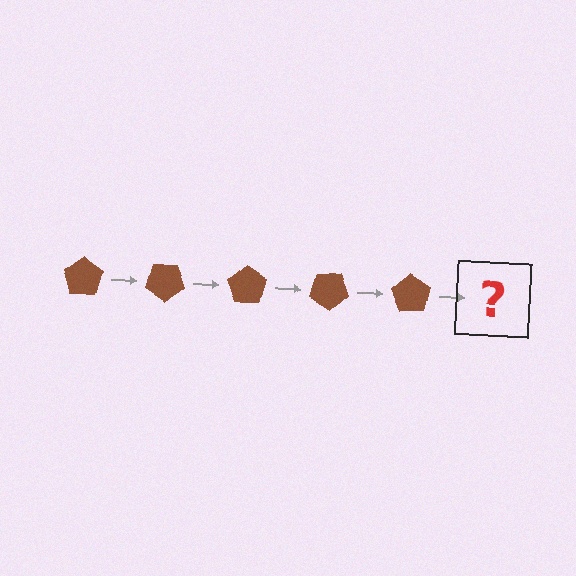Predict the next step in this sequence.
The next step is a brown pentagon rotated 175 degrees.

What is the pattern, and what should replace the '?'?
The pattern is that the pentagon rotates 35 degrees each step. The '?' should be a brown pentagon rotated 175 degrees.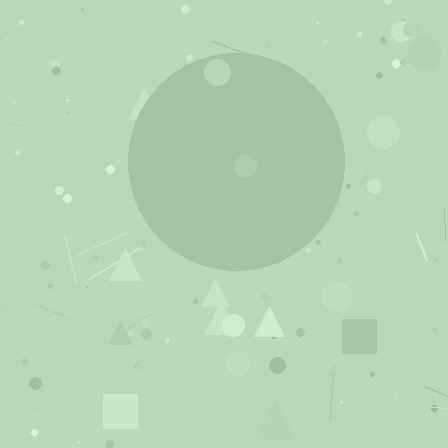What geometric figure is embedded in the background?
A circle is embedded in the background.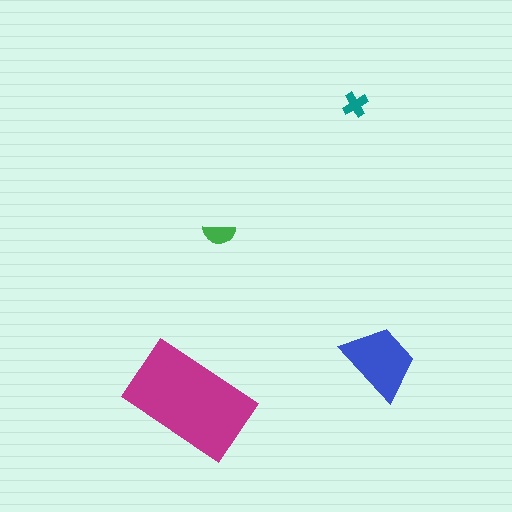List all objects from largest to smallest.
The magenta rectangle, the blue trapezoid, the green semicircle, the teal cross.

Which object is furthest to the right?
The blue trapezoid is rightmost.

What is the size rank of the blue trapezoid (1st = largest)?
2nd.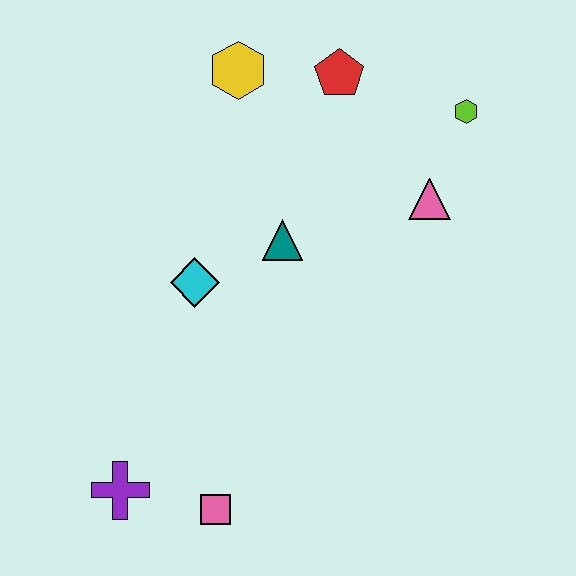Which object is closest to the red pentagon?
The yellow hexagon is closest to the red pentagon.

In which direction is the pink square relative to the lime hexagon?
The pink square is below the lime hexagon.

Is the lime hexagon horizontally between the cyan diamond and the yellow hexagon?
No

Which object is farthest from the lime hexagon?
The purple cross is farthest from the lime hexagon.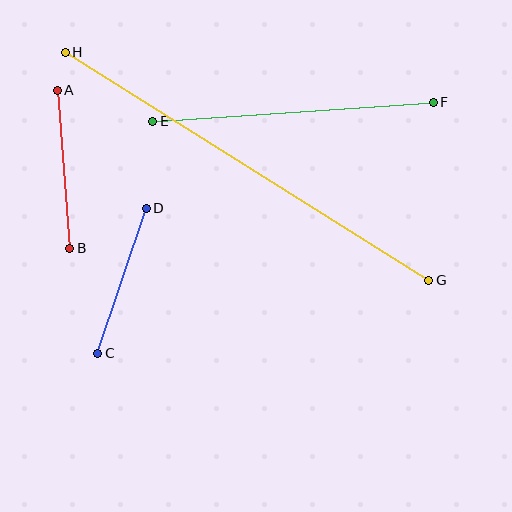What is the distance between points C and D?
The distance is approximately 153 pixels.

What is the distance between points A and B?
The distance is approximately 158 pixels.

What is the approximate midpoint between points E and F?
The midpoint is at approximately (293, 112) pixels.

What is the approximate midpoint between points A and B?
The midpoint is at approximately (64, 169) pixels.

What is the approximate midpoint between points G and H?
The midpoint is at approximately (247, 166) pixels.